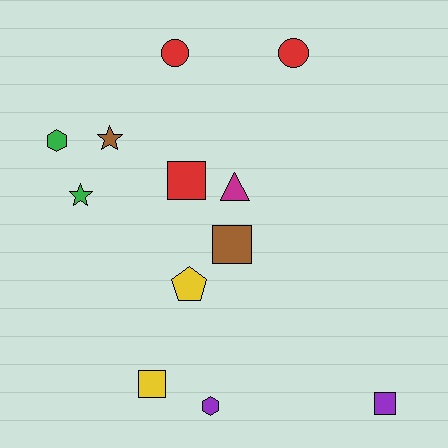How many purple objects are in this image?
There are 2 purple objects.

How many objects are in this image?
There are 12 objects.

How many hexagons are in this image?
There are 2 hexagons.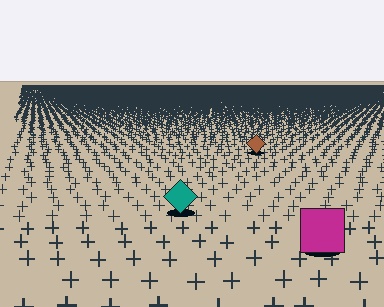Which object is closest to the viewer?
The magenta square is closest. The texture marks near it are larger and more spread out.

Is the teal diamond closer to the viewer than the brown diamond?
Yes. The teal diamond is closer — you can tell from the texture gradient: the ground texture is coarser near it.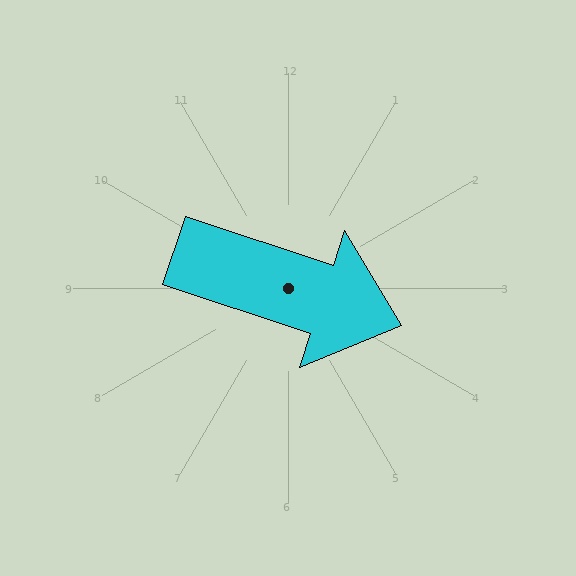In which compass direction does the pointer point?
East.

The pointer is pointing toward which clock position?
Roughly 4 o'clock.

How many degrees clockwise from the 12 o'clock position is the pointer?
Approximately 108 degrees.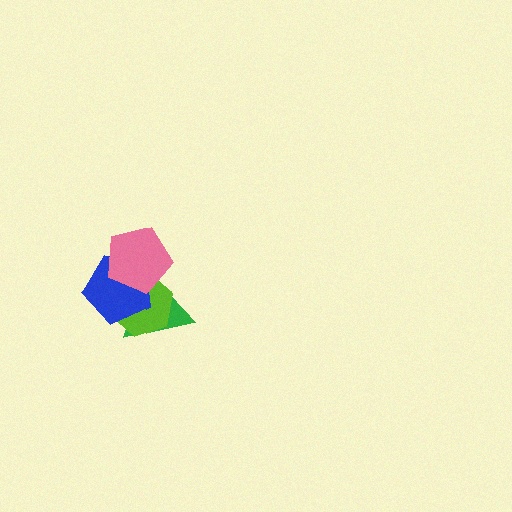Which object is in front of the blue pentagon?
The pink pentagon is in front of the blue pentagon.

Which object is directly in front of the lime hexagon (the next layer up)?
The blue pentagon is directly in front of the lime hexagon.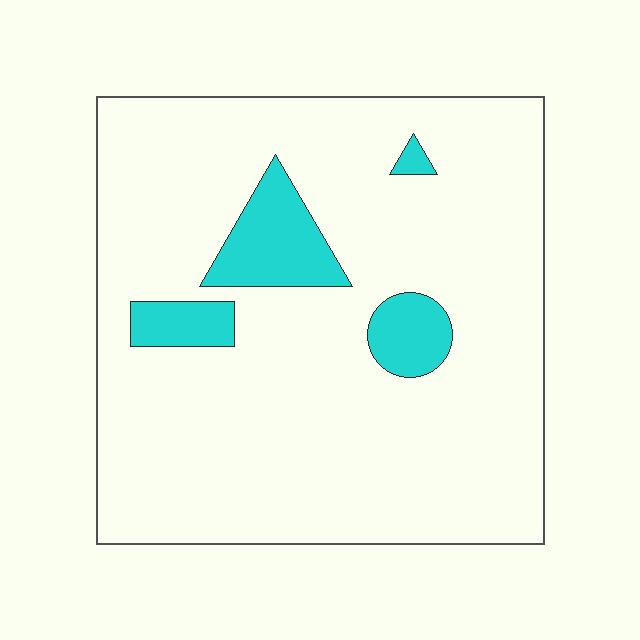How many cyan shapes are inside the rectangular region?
4.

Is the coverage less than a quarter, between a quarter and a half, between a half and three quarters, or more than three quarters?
Less than a quarter.